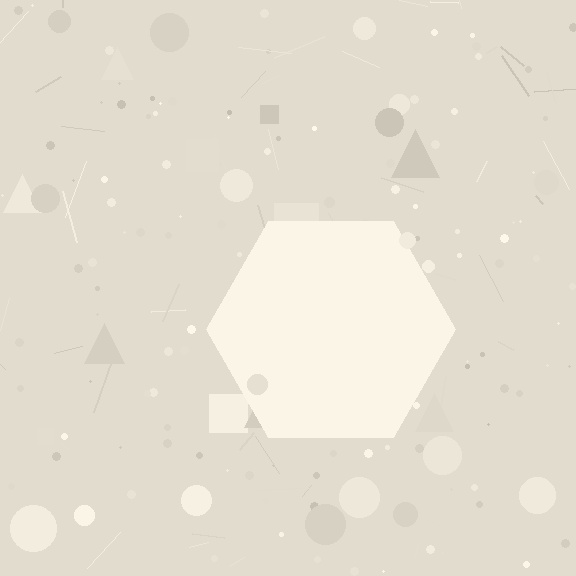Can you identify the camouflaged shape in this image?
The camouflaged shape is a hexagon.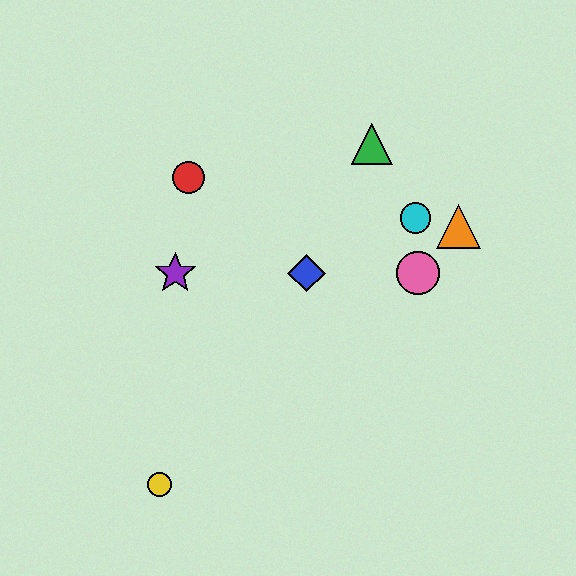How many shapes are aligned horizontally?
3 shapes (the blue diamond, the purple star, the pink circle) are aligned horizontally.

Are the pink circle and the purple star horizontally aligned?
Yes, both are at y≈273.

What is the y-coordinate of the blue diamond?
The blue diamond is at y≈273.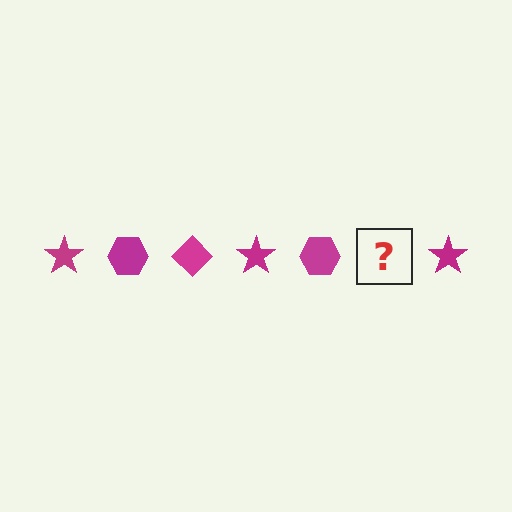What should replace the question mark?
The question mark should be replaced with a magenta diamond.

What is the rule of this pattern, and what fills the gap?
The rule is that the pattern cycles through star, hexagon, diamond shapes in magenta. The gap should be filled with a magenta diamond.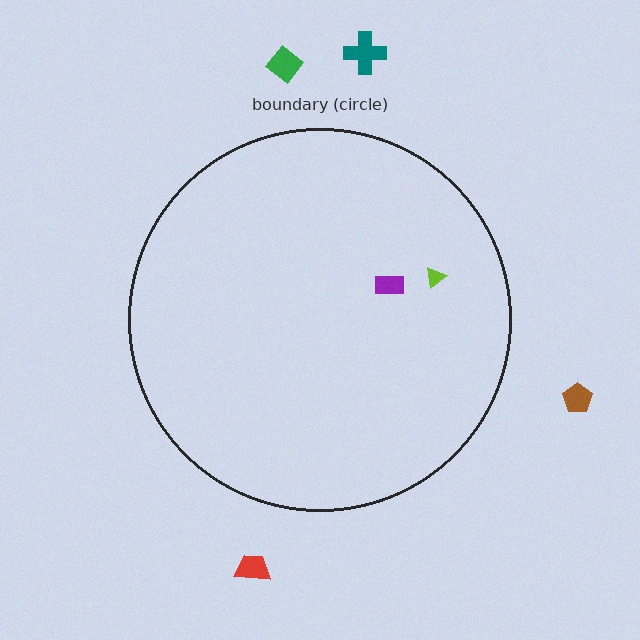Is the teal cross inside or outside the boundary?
Outside.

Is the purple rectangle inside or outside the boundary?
Inside.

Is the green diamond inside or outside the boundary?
Outside.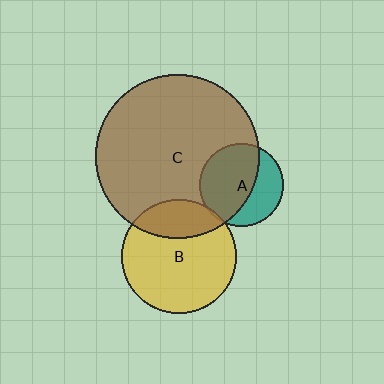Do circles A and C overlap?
Yes.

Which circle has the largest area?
Circle C (brown).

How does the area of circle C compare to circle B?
Approximately 2.0 times.